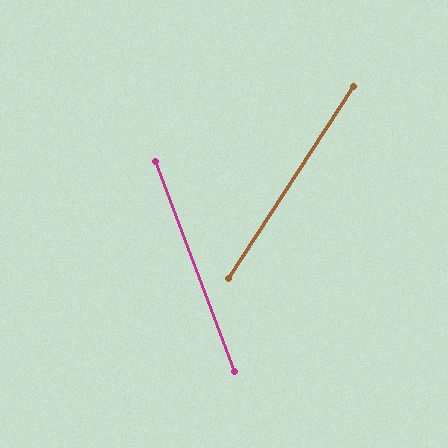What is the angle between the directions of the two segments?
Approximately 54 degrees.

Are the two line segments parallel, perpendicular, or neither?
Neither parallel nor perpendicular — they differ by about 54°.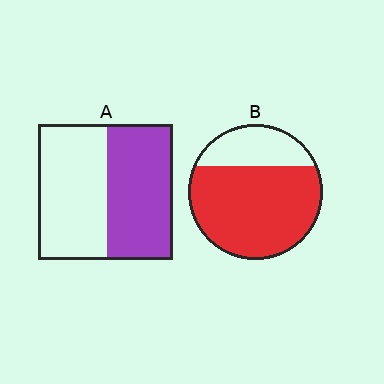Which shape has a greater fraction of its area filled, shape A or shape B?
Shape B.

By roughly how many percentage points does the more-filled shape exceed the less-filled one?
By roughly 25 percentage points (B over A).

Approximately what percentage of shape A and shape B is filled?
A is approximately 50% and B is approximately 75%.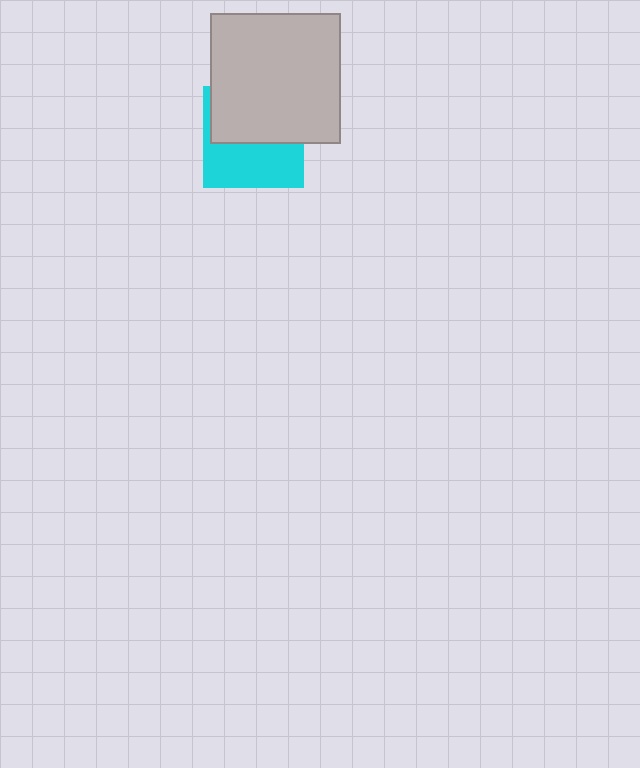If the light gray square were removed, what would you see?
You would see the complete cyan square.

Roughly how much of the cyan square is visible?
About half of it is visible (roughly 47%).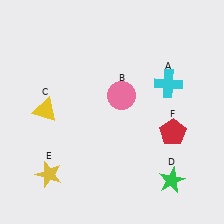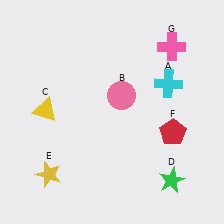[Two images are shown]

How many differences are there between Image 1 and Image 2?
There is 1 difference between the two images.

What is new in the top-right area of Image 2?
A pink cross (G) was added in the top-right area of Image 2.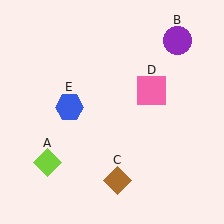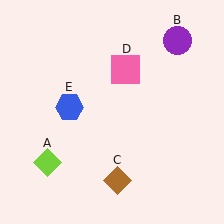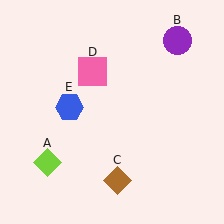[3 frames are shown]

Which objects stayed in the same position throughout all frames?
Lime diamond (object A) and purple circle (object B) and brown diamond (object C) and blue hexagon (object E) remained stationary.